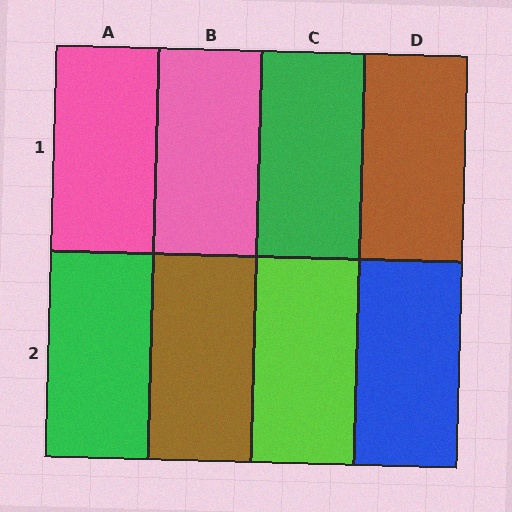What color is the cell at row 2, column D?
Blue.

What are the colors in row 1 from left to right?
Pink, pink, green, brown.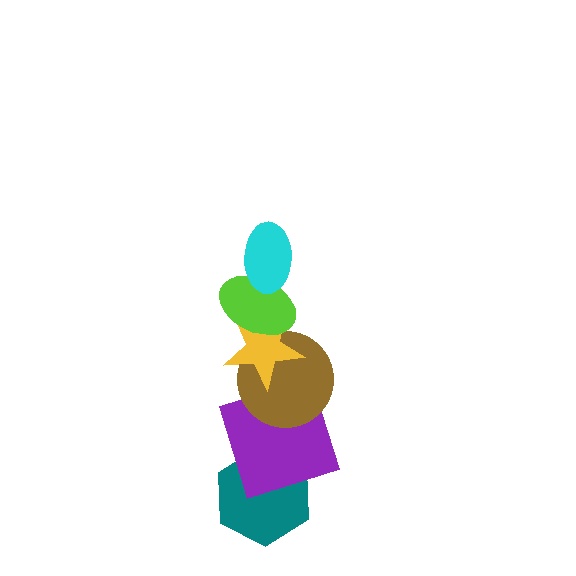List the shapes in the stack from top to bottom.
From top to bottom: the cyan ellipse, the lime ellipse, the yellow star, the brown circle, the purple square, the teal hexagon.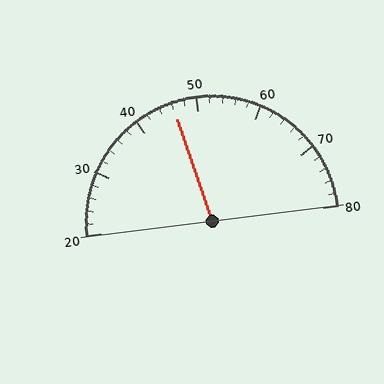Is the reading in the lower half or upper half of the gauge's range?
The reading is in the lower half of the range (20 to 80).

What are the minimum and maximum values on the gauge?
The gauge ranges from 20 to 80.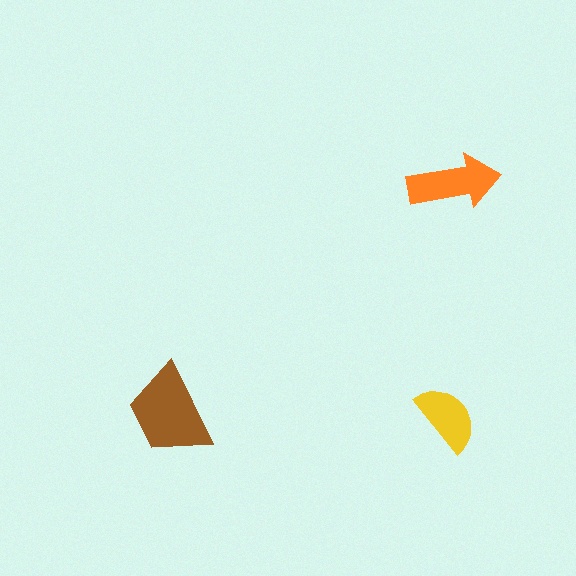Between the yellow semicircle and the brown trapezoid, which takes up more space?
The brown trapezoid.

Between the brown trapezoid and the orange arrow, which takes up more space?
The brown trapezoid.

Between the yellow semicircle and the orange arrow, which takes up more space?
The orange arrow.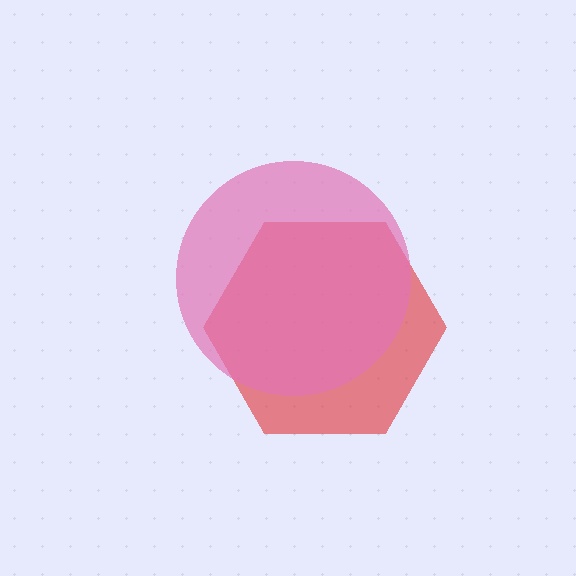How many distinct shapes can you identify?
There are 2 distinct shapes: a red hexagon, a pink circle.